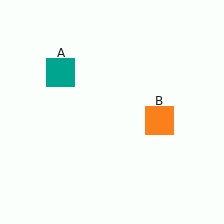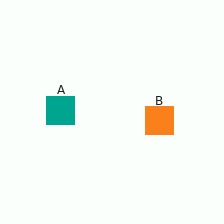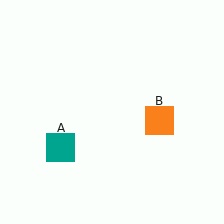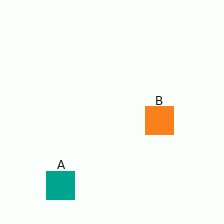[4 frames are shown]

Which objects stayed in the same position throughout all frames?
Orange square (object B) remained stationary.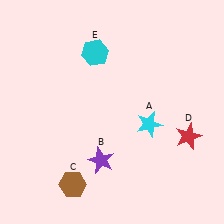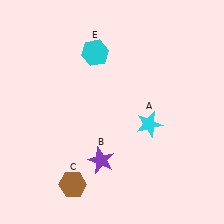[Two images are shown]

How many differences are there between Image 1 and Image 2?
There is 1 difference between the two images.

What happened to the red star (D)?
The red star (D) was removed in Image 2. It was in the bottom-right area of Image 1.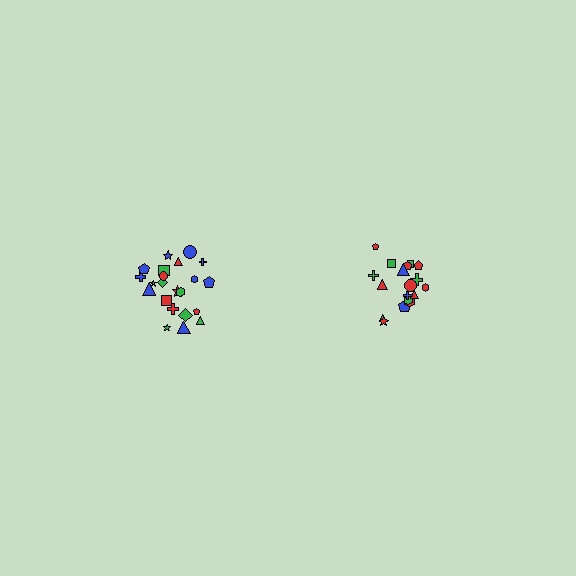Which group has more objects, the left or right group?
The left group.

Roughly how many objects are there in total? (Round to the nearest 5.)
Roughly 40 objects in total.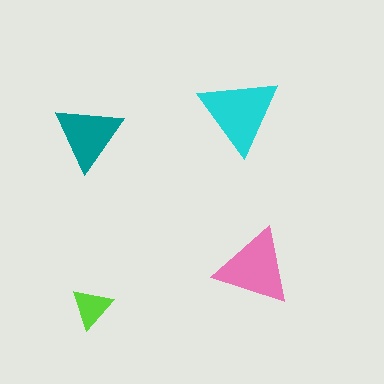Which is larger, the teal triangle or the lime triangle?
The teal one.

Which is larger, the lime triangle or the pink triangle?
The pink one.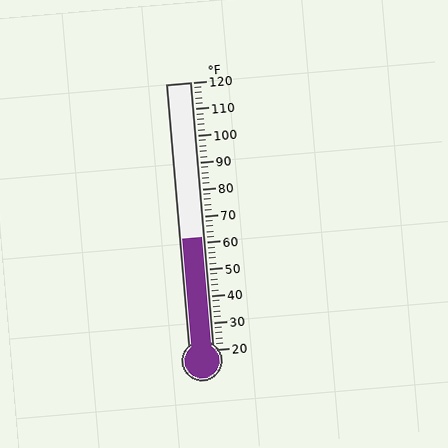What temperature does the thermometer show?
The thermometer shows approximately 62°F.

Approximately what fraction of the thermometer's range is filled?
The thermometer is filled to approximately 40% of its range.